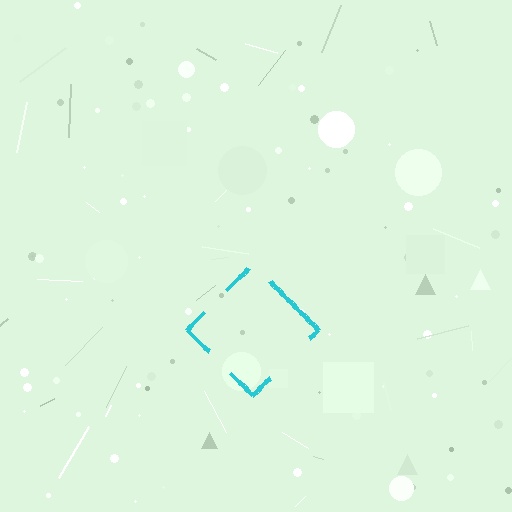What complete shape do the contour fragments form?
The contour fragments form a diamond.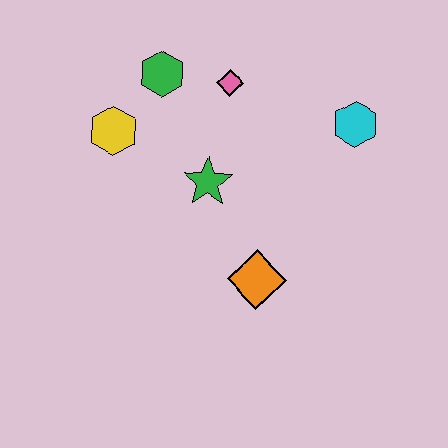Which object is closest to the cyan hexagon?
The pink diamond is closest to the cyan hexagon.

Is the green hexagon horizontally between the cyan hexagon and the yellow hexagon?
Yes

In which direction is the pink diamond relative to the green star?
The pink diamond is above the green star.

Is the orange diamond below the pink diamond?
Yes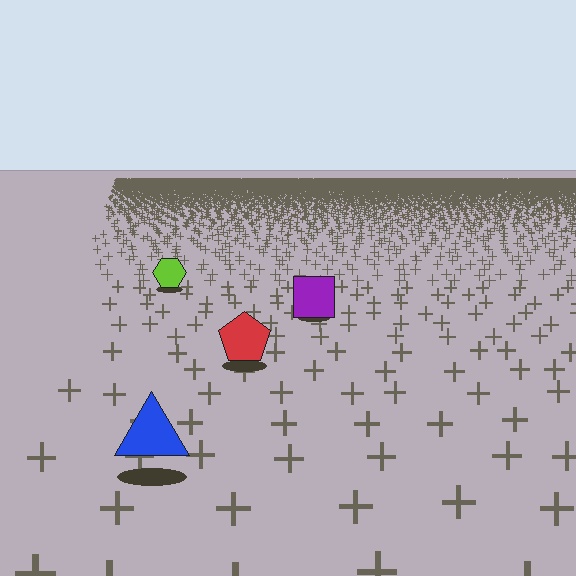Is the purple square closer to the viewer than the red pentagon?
No. The red pentagon is closer — you can tell from the texture gradient: the ground texture is coarser near it.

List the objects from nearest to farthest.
From nearest to farthest: the blue triangle, the red pentagon, the purple square, the lime hexagon.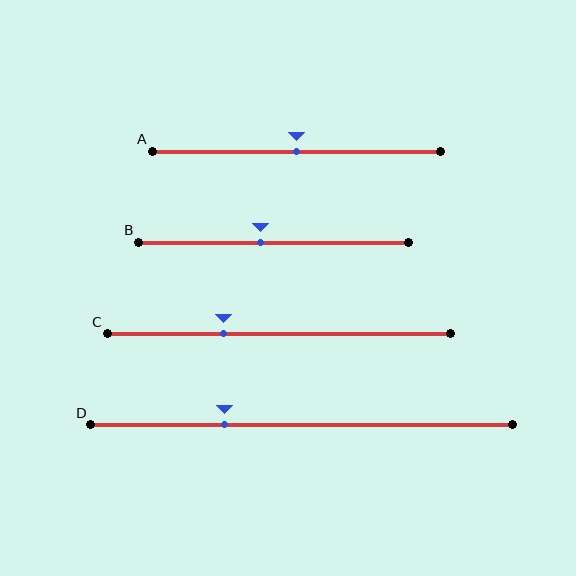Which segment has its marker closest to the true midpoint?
Segment A has its marker closest to the true midpoint.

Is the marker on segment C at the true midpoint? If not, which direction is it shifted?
No, the marker on segment C is shifted to the left by about 16% of the segment length.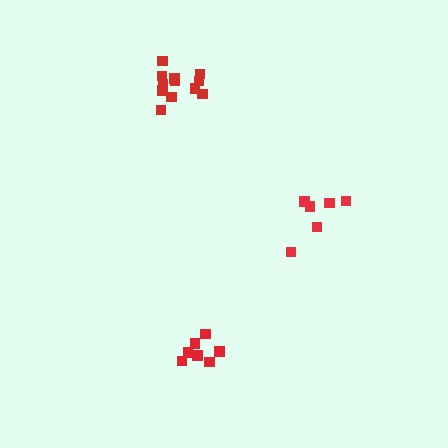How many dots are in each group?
Group 1: 7 dots, Group 2: 6 dots, Group 3: 12 dots (25 total).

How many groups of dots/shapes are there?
There are 3 groups.